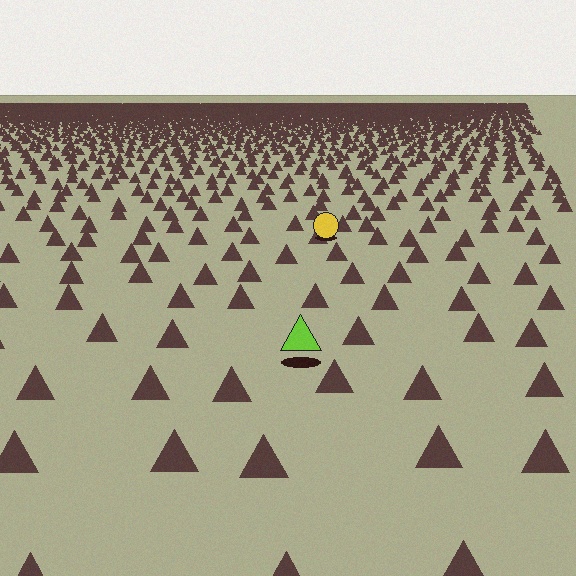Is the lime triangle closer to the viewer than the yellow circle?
Yes. The lime triangle is closer — you can tell from the texture gradient: the ground texture is coarser near it.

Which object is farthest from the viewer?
The yellow circle is farthest from the viewer. It appears smaller and the ground texture around it is denser.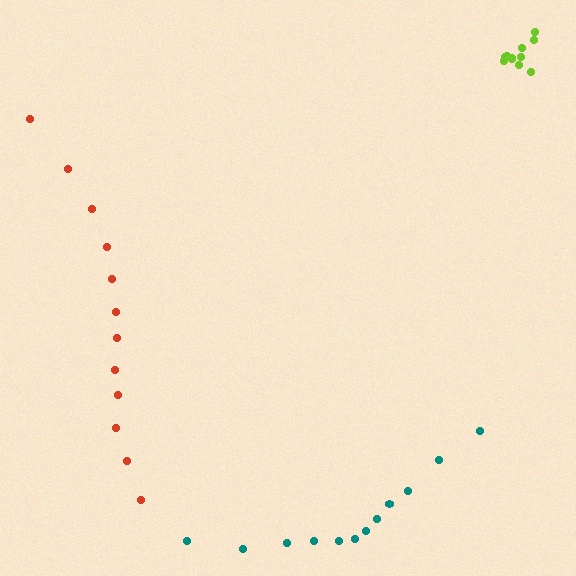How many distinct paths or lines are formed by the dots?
There are 3 distinct paths.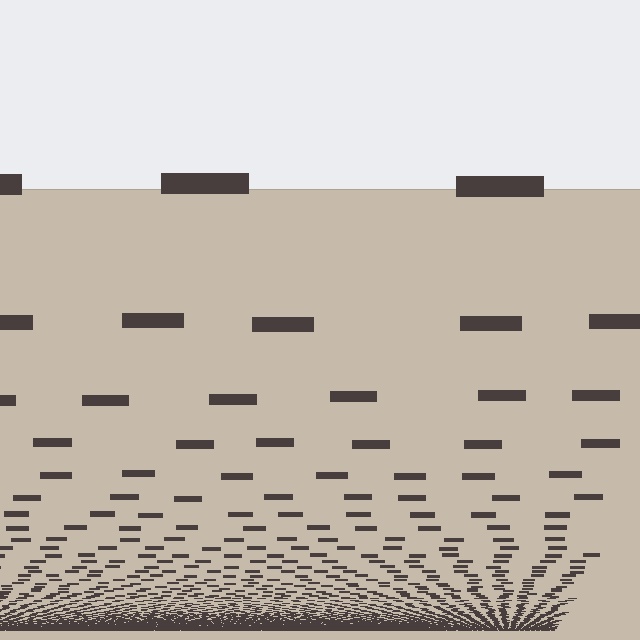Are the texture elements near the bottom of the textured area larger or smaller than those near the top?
Smaller. The gradient is inverted — elements near the bottom are smaller and denser.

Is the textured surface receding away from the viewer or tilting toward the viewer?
The surface appears to tilt toward the viewer. Texture elements get larger and sparser toward the top.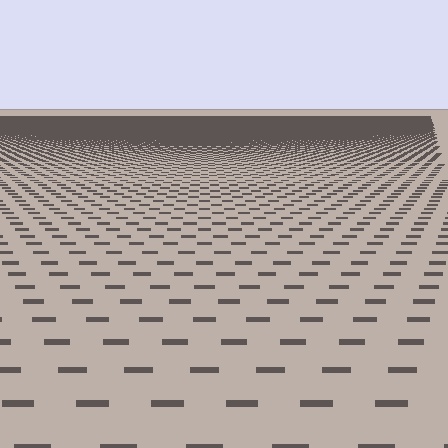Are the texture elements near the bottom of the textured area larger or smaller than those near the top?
Larger. Near the bottom, elements are closer to the viewer and appear at a bigger on-screen size.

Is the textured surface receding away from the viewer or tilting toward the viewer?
The surface is receding away from the viewer. Texture elements get smaller and denser toward the top.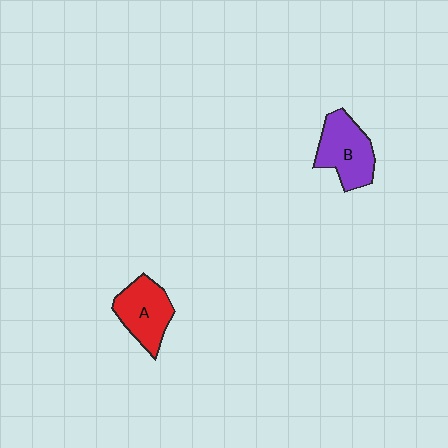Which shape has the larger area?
Shape B (purple).